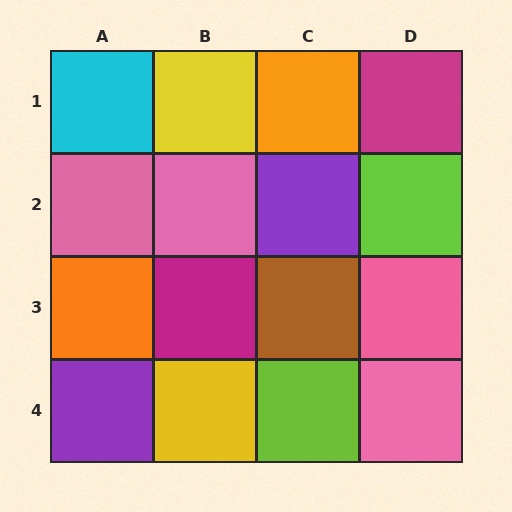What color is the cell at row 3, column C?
Brown.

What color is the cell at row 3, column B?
Magenta.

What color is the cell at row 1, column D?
Magenta.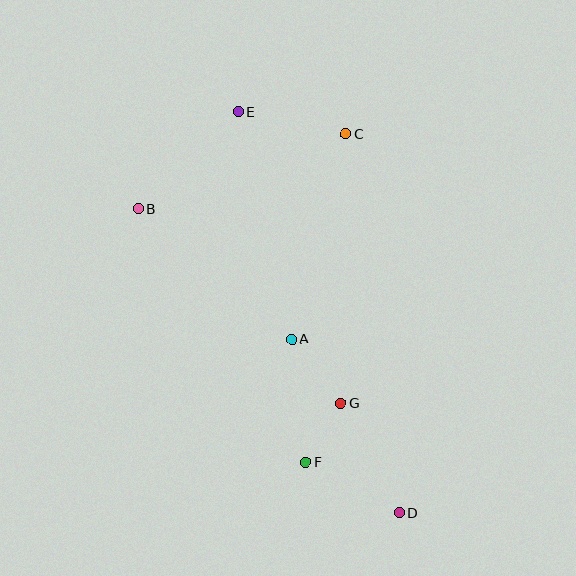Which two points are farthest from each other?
Points D and E are farthest from each other.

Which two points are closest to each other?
Points F and G are closest to each other.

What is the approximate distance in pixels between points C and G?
The distance between C and G is approximately 269 pixels.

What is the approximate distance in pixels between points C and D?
The distance between C and D is approximately 383 pixels.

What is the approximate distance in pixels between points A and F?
The distance between A and F is approximately 124 pixels.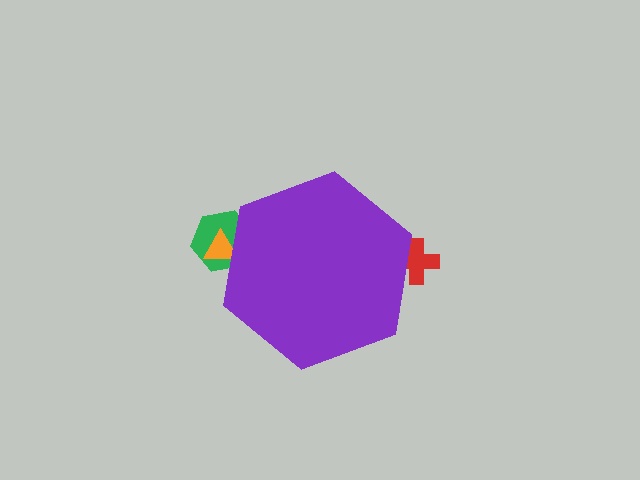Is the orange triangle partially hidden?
Yes, the orange triangle is partially hidden behind the purple hexagon.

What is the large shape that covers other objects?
A purple hexagon.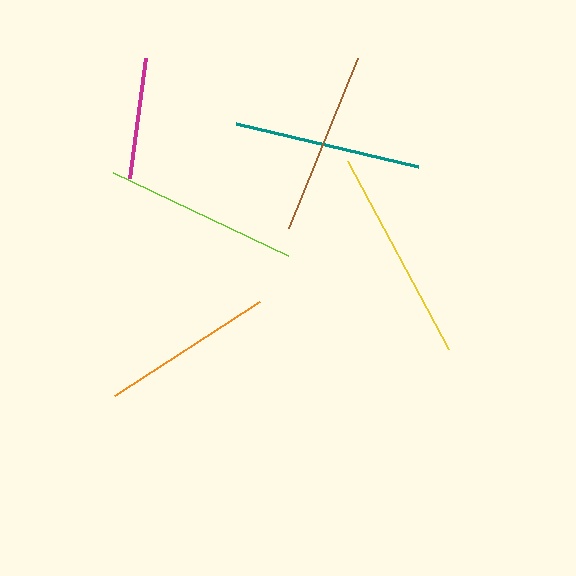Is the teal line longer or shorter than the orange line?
The teal line is longer than the orange line.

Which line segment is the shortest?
The magenta line is the shortest at approximately 121 pixels.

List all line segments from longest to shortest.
From longest to shortest: yellow, lime, teal, brown, orange, magenta.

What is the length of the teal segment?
The teal segment is approximately 186 pixels long.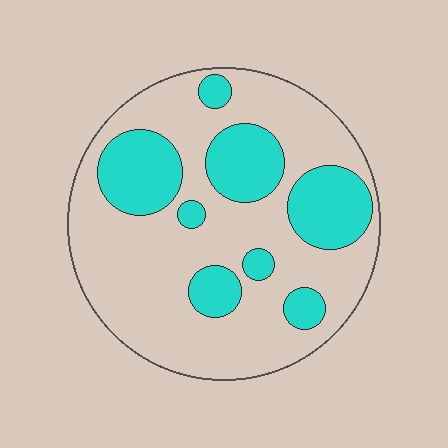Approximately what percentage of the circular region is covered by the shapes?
Approximately 30%.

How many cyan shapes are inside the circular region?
8.